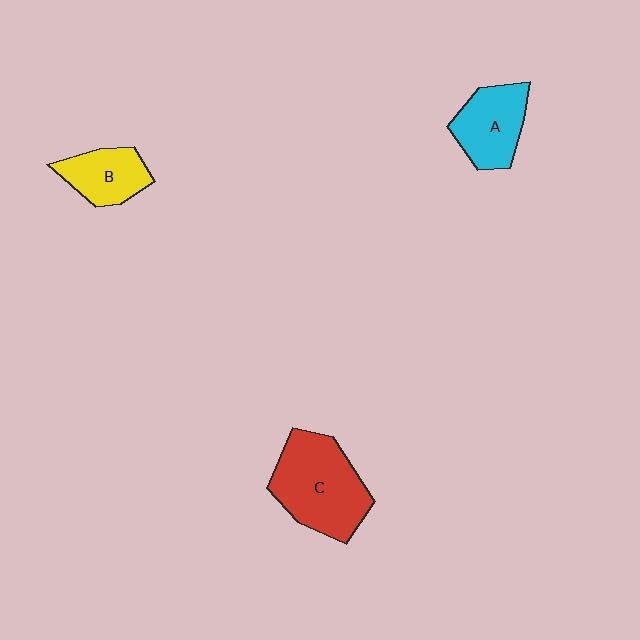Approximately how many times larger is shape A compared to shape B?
Approximately 1.2 times.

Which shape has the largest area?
Shape C (red).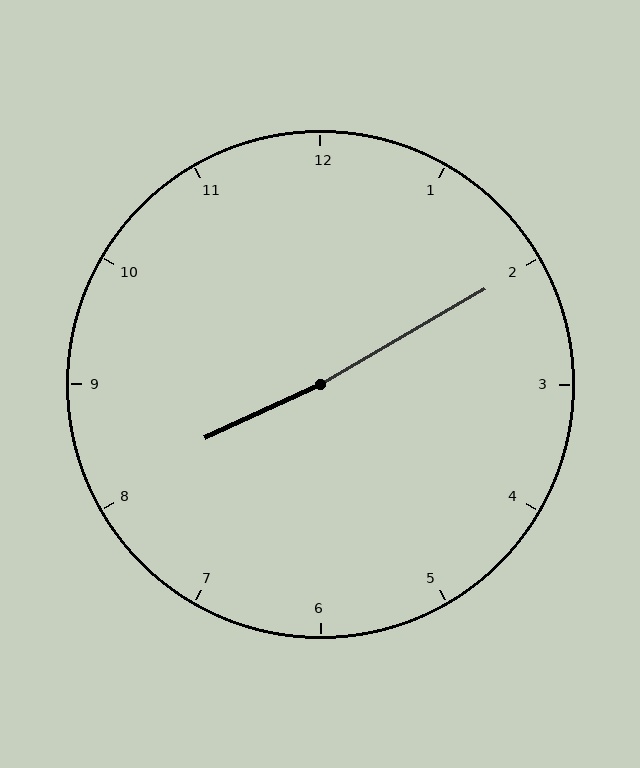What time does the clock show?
8:10.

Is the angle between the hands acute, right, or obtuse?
It is obtuse.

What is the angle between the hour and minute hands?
Approximately 175 degrees.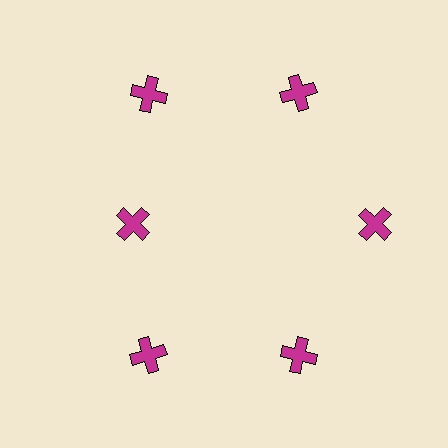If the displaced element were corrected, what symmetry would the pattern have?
It would have 6-fold rotational symmetry — the pattern would map onto itself every 60 degrees.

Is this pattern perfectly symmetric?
No. The 6 magenta crosses are arranged in a ring, but one element near the 9 o'clock position is pulled inward toward the center, breaking the 6-fold rotational symmetry.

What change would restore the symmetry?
The symmetry would be restored by moving it outward, back onto the ring so that all 6 crosses sit at equal angles and equal distance from the center.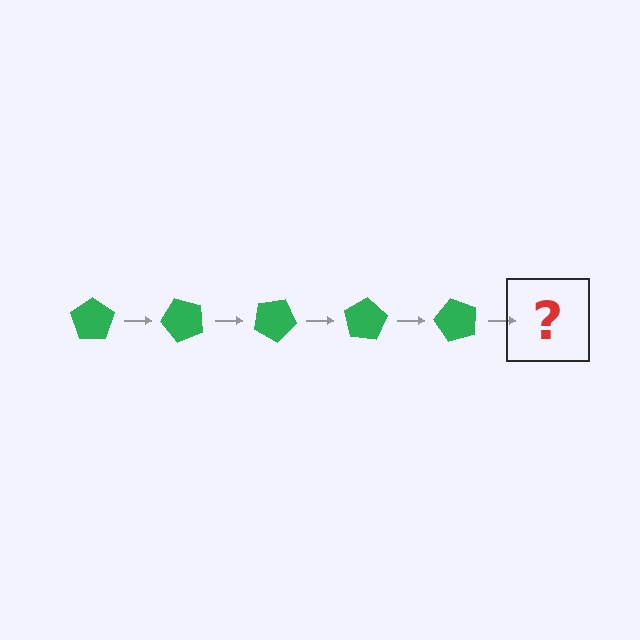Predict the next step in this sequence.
The next step is a green pentagon rotated 250 degrees.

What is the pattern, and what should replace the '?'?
The pattern is that the pentagon rotates 50 degrees each step. The '?' should be a green pentagon rotated 250 degrees.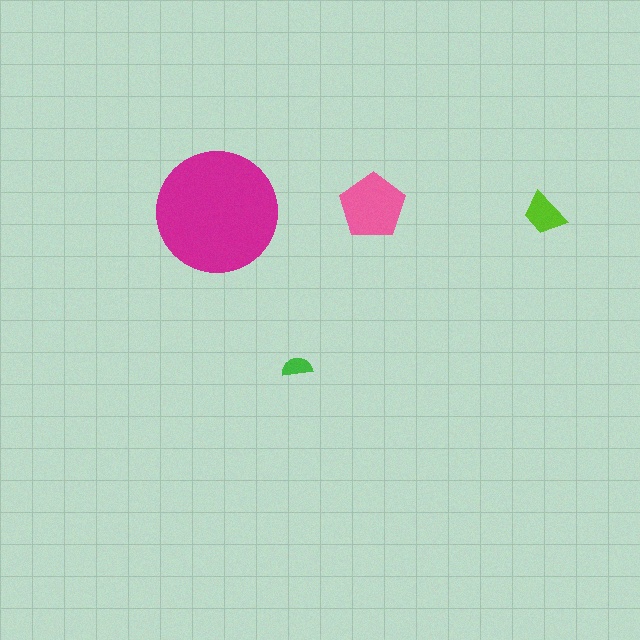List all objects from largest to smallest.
The magenta circle, the pink pentagon, the lime trapezoid, the green semicircle.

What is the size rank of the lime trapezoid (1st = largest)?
3rd.